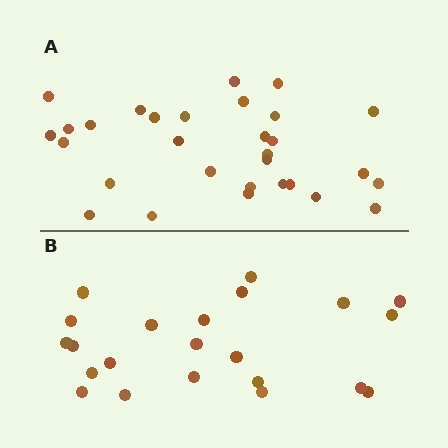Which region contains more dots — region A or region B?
Region A (the top region) has more dots.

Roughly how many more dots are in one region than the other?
Region A has roughly 8 or so more dots than region B.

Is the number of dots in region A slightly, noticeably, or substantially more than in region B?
Region A has noticeably more, but not dramatically so. The ratio is roughly 1.4 to 1.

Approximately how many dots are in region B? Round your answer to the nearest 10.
About 20 dots. (The exact count is 22, which rounds to 20.)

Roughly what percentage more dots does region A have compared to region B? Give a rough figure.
About 35% more.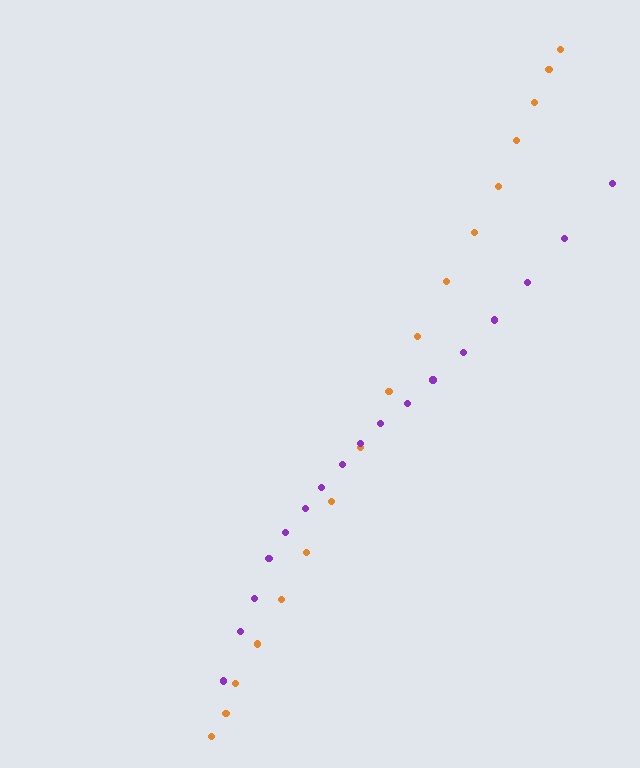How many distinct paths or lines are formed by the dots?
There are 2 distinct paths.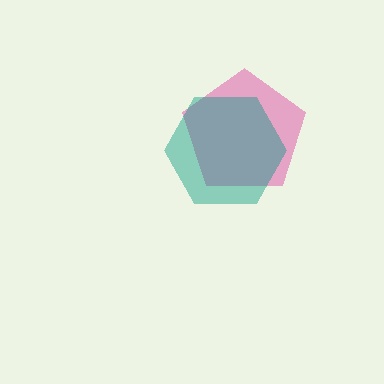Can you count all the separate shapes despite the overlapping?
Yes, there are 2 separate shapes.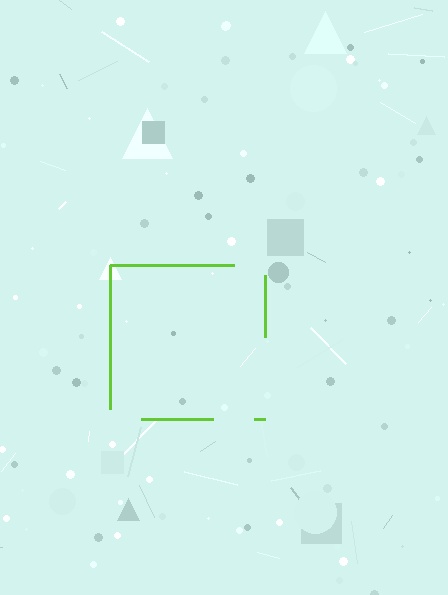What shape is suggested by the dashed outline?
The dashed outline suggests a square.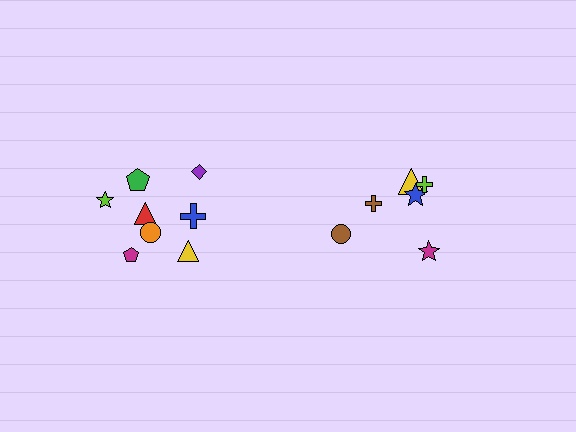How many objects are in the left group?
There are 8 objects.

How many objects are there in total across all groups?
There are 14 objects.